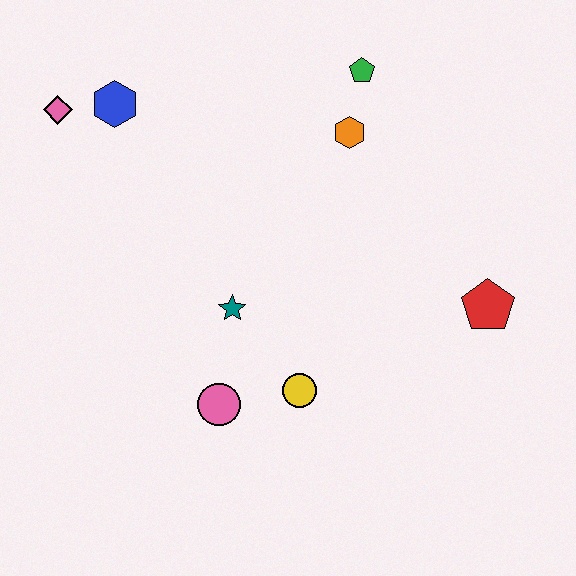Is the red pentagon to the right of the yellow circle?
Yes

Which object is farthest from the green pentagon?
The pink circle is farthest from the green pentagon.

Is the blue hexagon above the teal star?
Yes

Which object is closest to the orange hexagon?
The green pentagon is closest to the orange hexagon.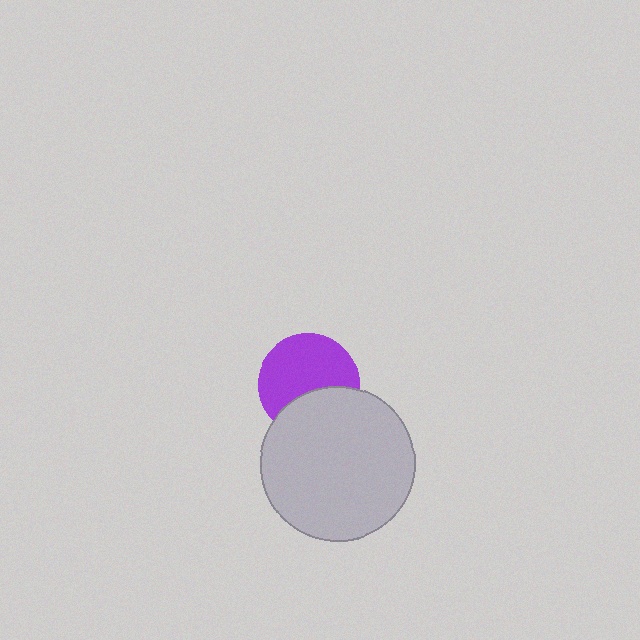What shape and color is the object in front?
The object in front is a light gray circle.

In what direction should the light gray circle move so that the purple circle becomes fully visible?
The light gray circle should move down. That is the shortest direction to clear the overlap and leave the purple circle fully visible.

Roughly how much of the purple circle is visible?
About half of it is visible (roughly 65%).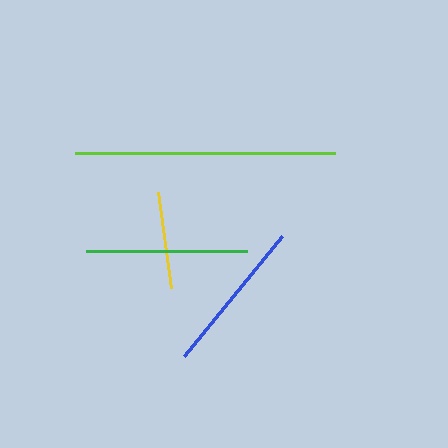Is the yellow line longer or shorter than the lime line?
The lime line is longer than the yellow line.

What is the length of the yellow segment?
The yellow segment is approximately 97 pixels long.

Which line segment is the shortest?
The yellow line is the shortest at approximately 97 pixels.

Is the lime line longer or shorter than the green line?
The lime line is longer than the green line.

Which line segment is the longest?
The lime line is the longest at approximately 260 pixels.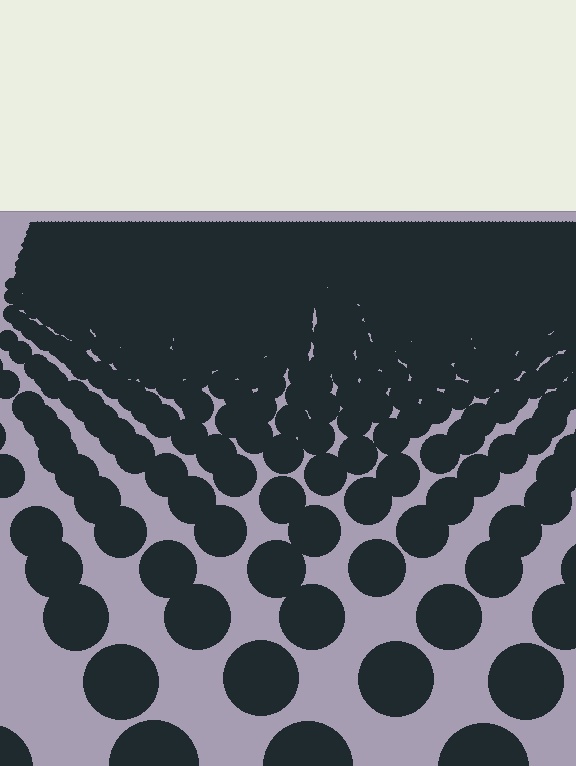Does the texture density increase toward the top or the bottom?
Density increases toward the top.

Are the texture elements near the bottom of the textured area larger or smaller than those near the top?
Larger. Near the bottom, elements are closer to the viewer and appear at a bigger on-screen size.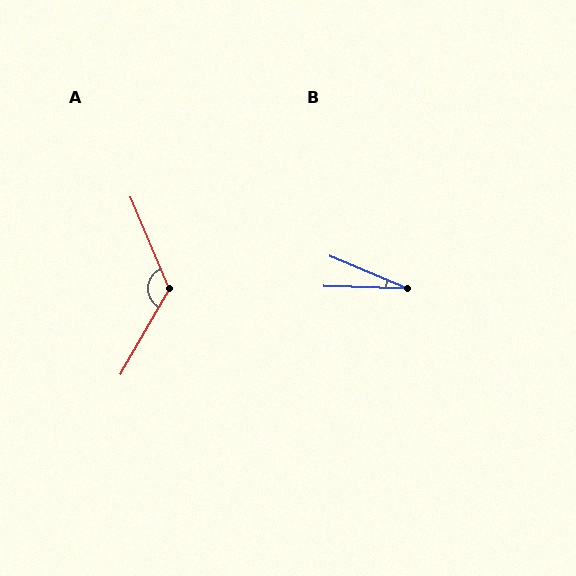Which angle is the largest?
A, at approximately 128 degrees.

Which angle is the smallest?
B, at approximately 21 degrees.